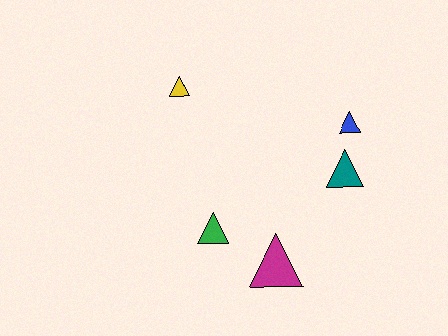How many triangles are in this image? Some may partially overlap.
There are 5 triangles.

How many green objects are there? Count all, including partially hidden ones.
There is 1 green object.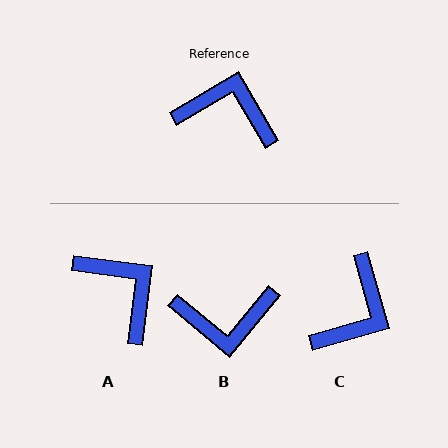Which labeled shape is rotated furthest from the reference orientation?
B, about 160 degrees away.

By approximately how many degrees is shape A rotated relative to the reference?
Approximately 38 degrees clockwise.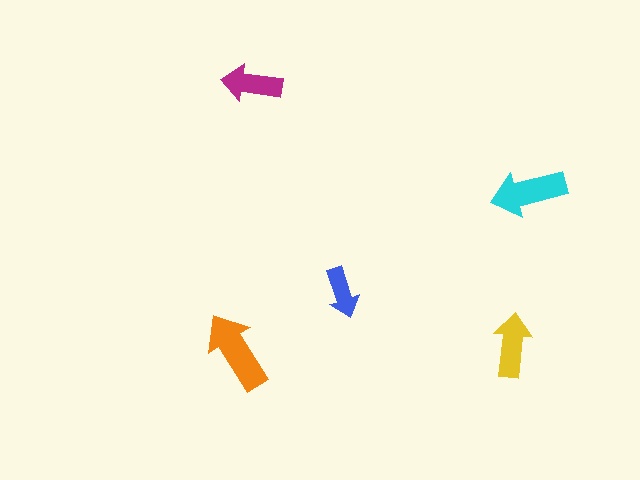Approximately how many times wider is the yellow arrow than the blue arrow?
About 1.5 times wider.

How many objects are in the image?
There are 5 objects in the image.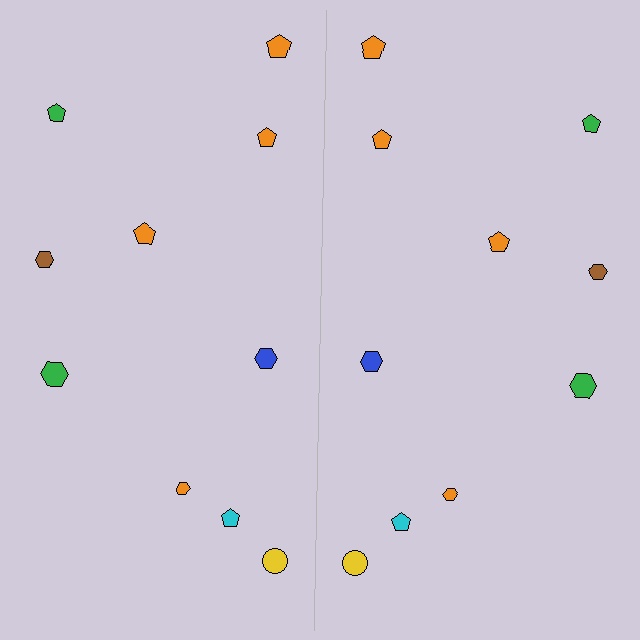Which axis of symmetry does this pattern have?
The pattern has a vertical axis of symmetry running through the center of the image.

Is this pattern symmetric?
Yes, this pattern has bilateral (reflection) symmetry.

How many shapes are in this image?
There are 20 shapes in this image.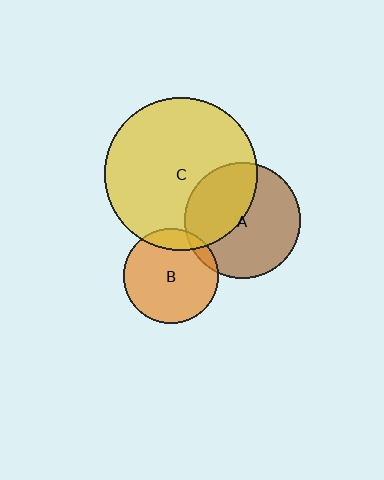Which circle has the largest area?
Circle C (yellow).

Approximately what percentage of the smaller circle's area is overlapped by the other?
Approximately 40%.